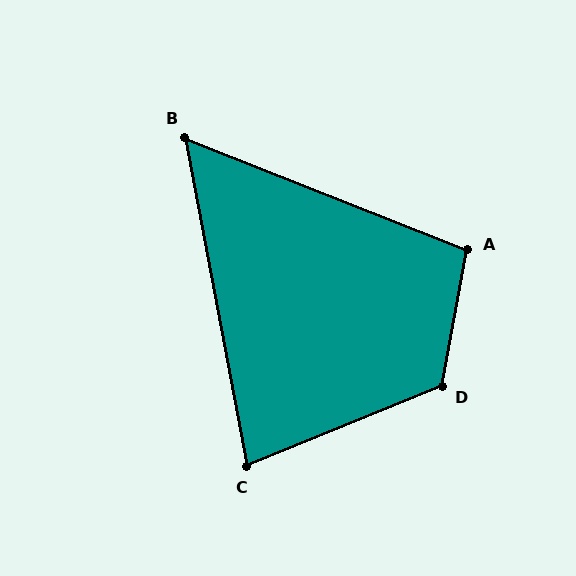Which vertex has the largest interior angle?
D, at approximately 122 degrees.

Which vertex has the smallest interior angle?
B, at approximately 58 degrees.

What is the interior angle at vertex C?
Approximately 79 degrees (acute).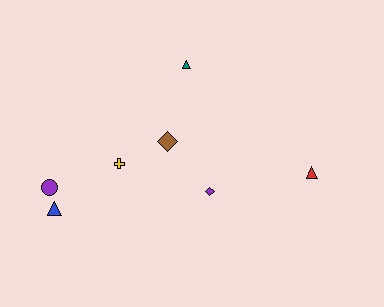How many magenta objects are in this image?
There are no magenta objects.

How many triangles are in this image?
There are 3 triangles.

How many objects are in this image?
There are 7 objects.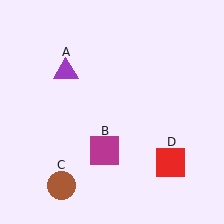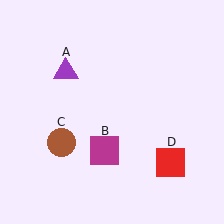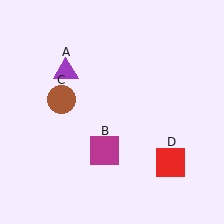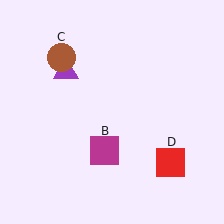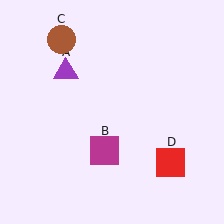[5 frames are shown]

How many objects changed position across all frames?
1 object changed position: brown circle (object C).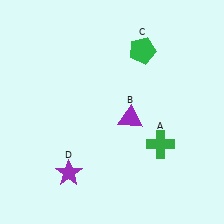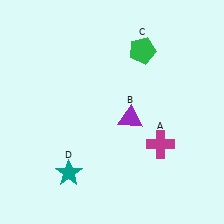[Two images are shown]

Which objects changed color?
A changed from green to magenta. D changed from purple to teal.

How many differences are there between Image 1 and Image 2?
There are 2 differences between the two images.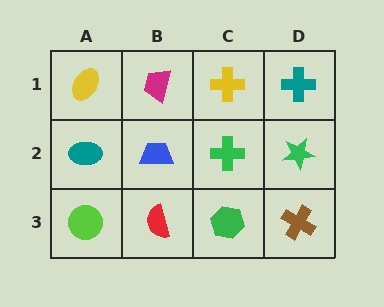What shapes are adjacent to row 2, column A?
A yellow ellipse (row 1, column A), a lime circle (row 3, column A), a blue trapezoid (row 2, column B).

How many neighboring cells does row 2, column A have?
3.